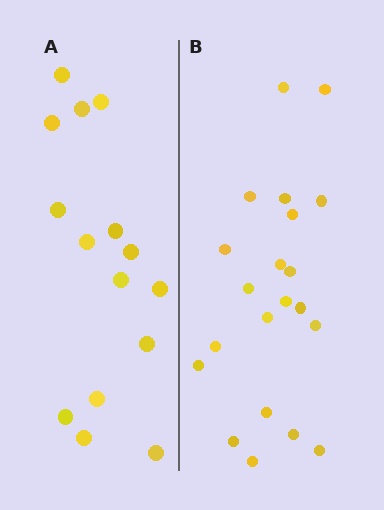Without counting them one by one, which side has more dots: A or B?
Region B (the right region) has more dots.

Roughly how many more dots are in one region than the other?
Region B has about 6 more dots than region A.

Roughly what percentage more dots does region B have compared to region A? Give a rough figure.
About 40% more.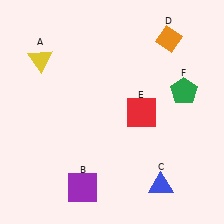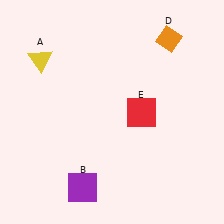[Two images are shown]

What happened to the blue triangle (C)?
The blue triangle (C) was removed in Image 2. It was in the bottom-right area of Image 1.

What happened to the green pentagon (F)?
The green pentagon (F) was removed in Image 2. It was in the top-right area of Image 1.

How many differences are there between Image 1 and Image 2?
There are 2 differences between the two images.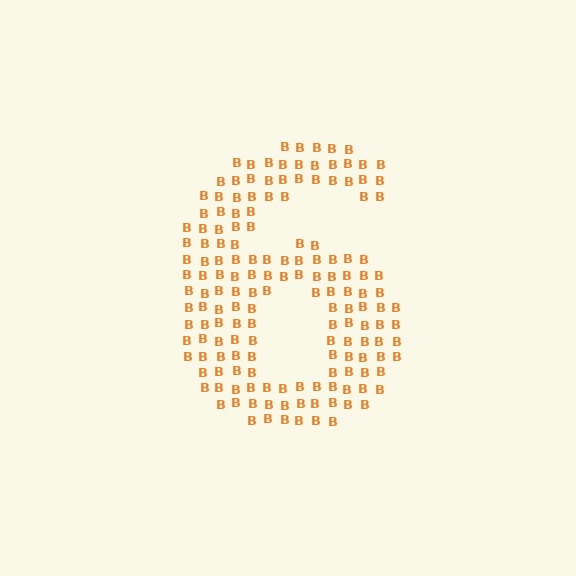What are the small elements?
The small elements are letter B's.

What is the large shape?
The large shape is the digit 6.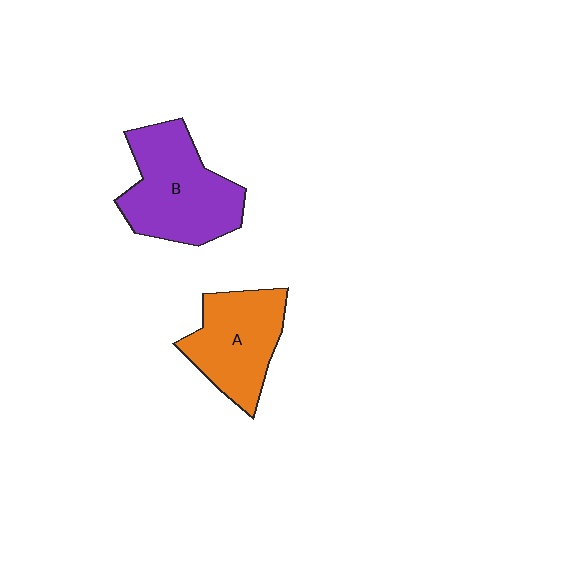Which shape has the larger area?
Shape B (purple).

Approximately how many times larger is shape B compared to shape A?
Approximately 1.2 times.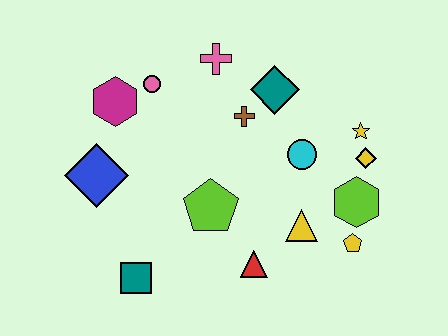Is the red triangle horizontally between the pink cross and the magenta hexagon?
No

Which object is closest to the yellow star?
The yellow diamond is closest to the yellow star.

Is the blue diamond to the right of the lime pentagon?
No